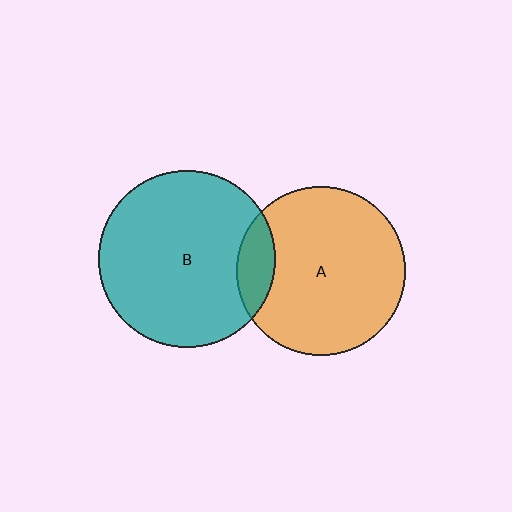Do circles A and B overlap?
Yes.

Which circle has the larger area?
Circle B (teal).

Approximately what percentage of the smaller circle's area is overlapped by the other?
Approximately 15%.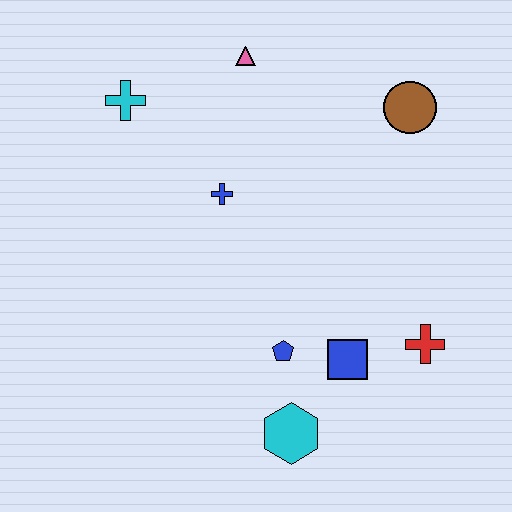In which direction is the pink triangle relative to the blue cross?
The pink triangle is above the blue cross.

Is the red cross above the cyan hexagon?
Yes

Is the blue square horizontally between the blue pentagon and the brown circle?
Yes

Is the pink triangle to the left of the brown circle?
Yes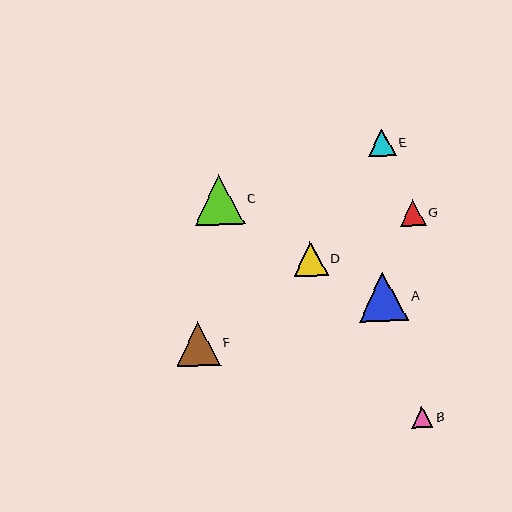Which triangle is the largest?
Triangle C is the largest with a size of approximately 50 pixels.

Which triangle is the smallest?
Triangle B is the smallest with a size of approximately 21 pixels.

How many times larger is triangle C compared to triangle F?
Triangle C is approximately 1.1 times the size of triangle F.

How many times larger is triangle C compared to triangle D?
Triangle C is approximately 1.5 times the size of triangle D.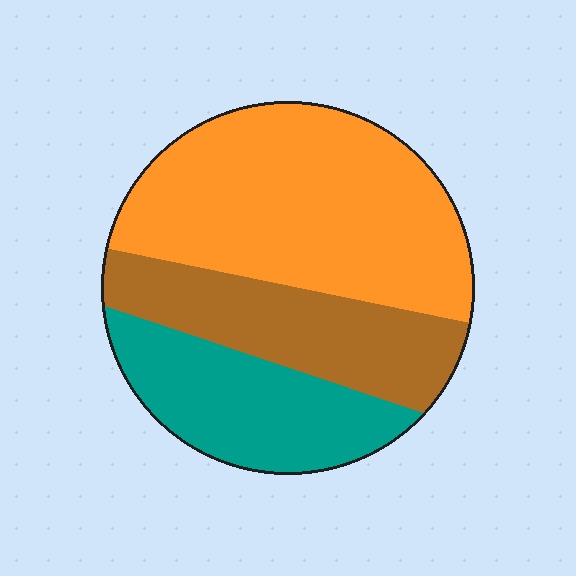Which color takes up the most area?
Orange, at roughly 50%.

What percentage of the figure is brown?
Brown takes up between a quarter and a half of the figure.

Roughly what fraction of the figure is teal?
Teal takes up between a quarter and a half of the figure.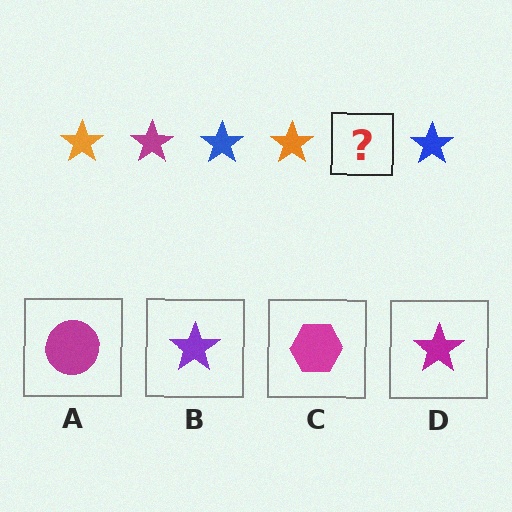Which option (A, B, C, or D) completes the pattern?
D.